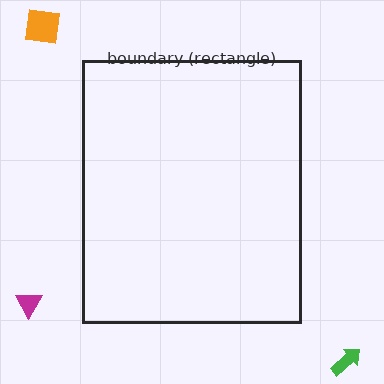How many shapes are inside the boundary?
0 inside, 3 outside.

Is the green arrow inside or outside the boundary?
Outside.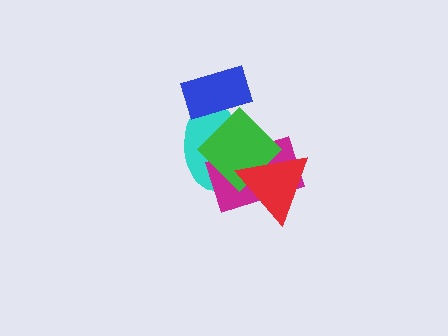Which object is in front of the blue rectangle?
The green diamond is in front of the blue rectangle.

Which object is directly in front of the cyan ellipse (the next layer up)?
The magenta rectangle is directly in front of the cyan ellipse.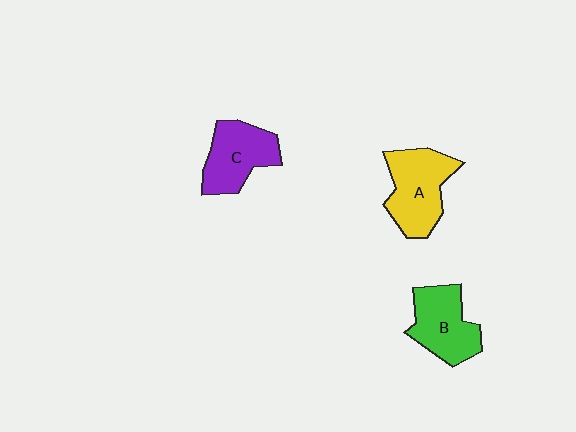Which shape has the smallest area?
Shape C (purple).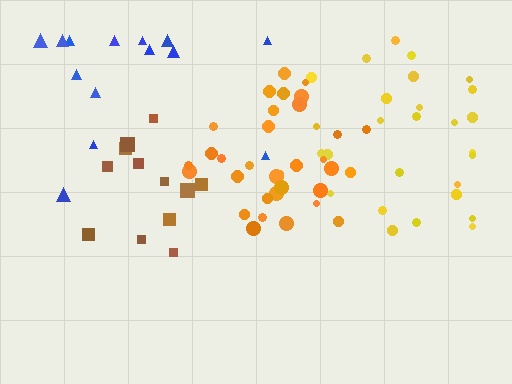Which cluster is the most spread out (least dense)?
Blue.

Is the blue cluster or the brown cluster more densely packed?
Brown.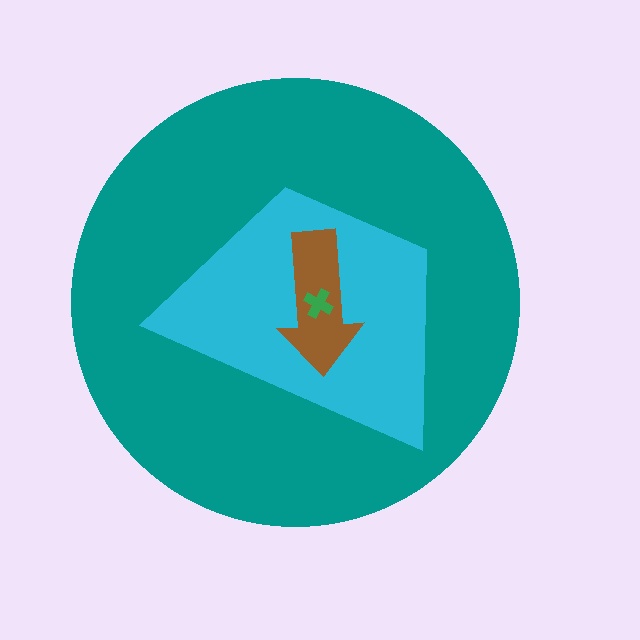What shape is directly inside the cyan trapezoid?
The brown arrow.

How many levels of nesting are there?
4.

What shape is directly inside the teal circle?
The cyan trapezoid.